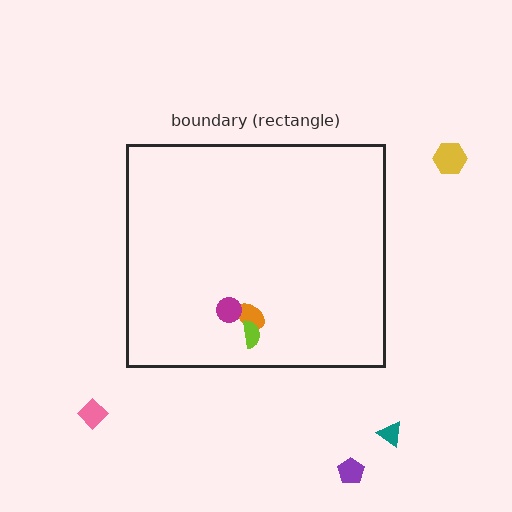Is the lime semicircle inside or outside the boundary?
Inside.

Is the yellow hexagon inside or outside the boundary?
Outside.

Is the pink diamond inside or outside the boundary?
Outside.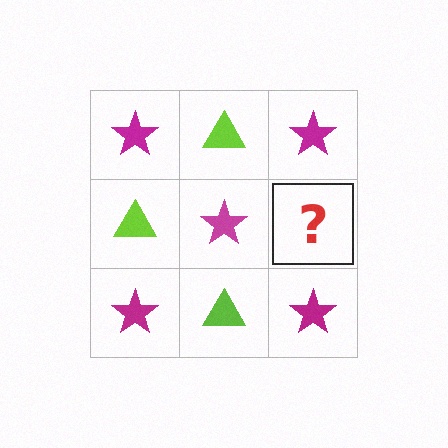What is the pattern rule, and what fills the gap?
The rule is that it alternates magenta star and lime triangle in a checkerboard pattern. The gap should be filled with a lime triangle.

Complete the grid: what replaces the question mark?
The question mark should be replaced with a lime triangle.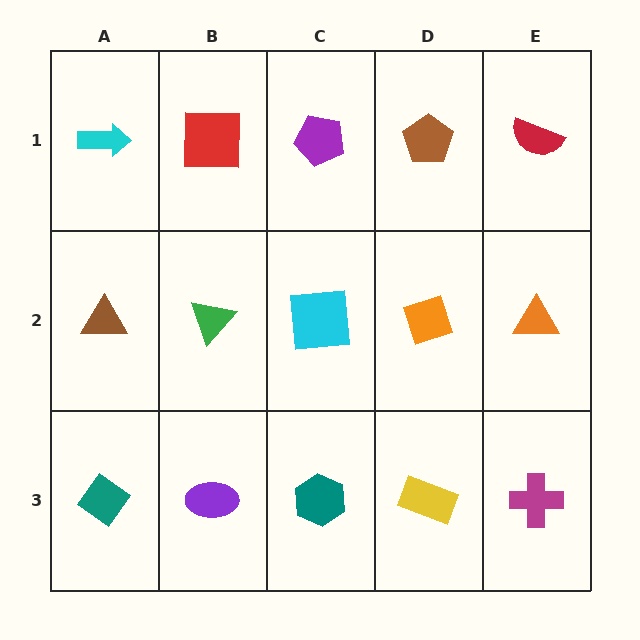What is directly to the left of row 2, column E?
An orange diamond.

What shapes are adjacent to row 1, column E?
An orange triangle (row 2, column E), a brown pentagon (row 1, column D).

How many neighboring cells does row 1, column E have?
2.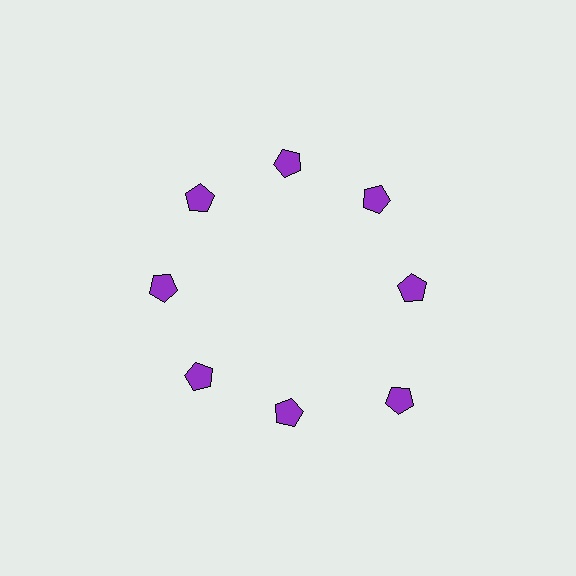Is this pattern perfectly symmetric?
No. The 8 purple pentagons are arranged in a ring, but one element near the 4 o'clock position is pushed outward from the center, breaking the 8-fold rotational symmetry.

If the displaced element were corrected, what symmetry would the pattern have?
It would have 8-fold rotational symmetry — the pattern would map onto itself every 45 degrees.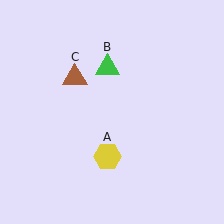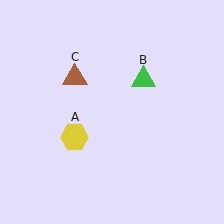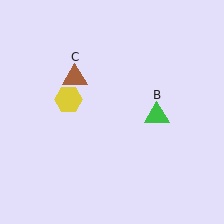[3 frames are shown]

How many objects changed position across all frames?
2 objects changed position: yellow hexagon (object A), green triangle (object B).